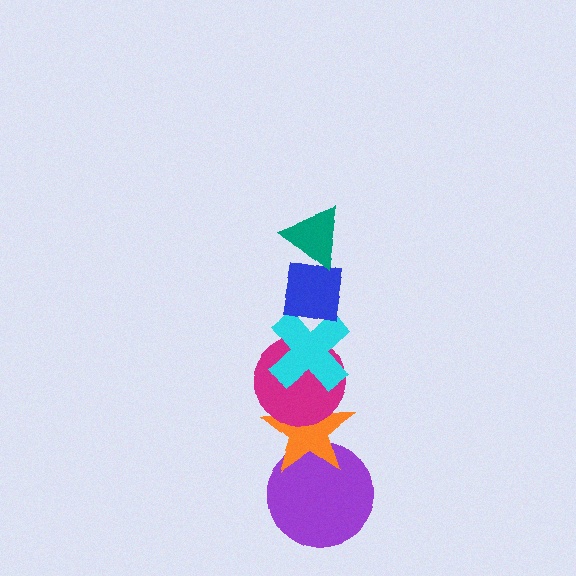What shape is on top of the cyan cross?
The blue square is on top of the cyan cross.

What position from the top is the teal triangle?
The teal triangle is 1st from the top.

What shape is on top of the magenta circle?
The cyan cross is on top of the magenta circle.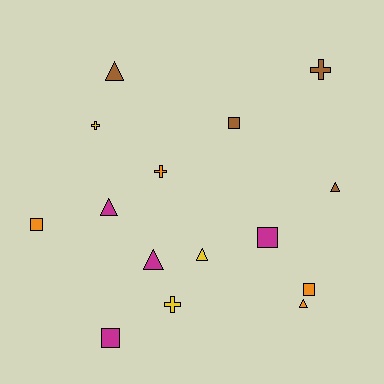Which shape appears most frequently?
Triangle, with 6 objects.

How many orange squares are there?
There are 2 orange squares.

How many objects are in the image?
There are 15 objects.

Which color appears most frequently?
Magenta, with 4 objects.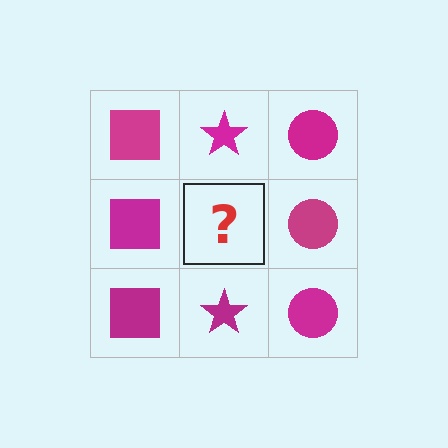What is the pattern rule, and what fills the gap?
The rule is that each column has a consistent shape. The gap should be filled with a magenta star.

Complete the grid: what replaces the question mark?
The question mark should be replaced with a magenta star.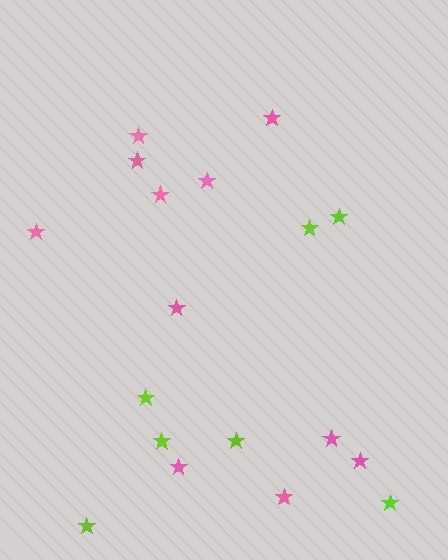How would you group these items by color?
There are 2 groups: one group of lime stars (7) and one group of pink stars (11).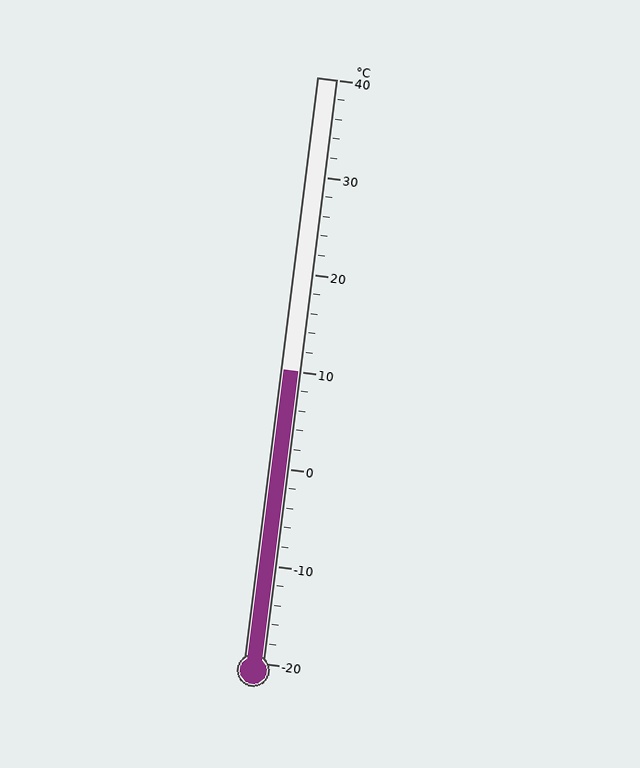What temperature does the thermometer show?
The thermometer shows approximately 10°C.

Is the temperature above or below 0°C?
The temperature is above 0°C.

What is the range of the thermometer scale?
The thermometer scale ranges from -20°C to 40°C.